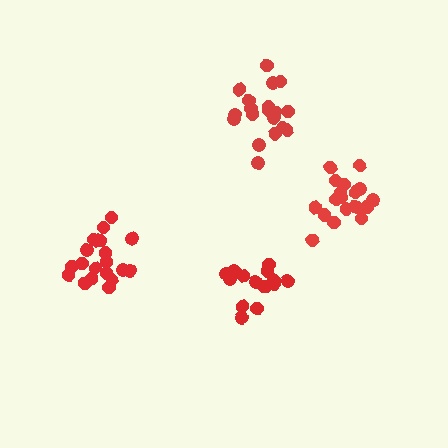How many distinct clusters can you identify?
There are 4 distinct clusters.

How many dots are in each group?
Group 1: 19 dots, Group 2: 19 dots, Group 3: 20 dots, Group 4: 16 dots (74 total).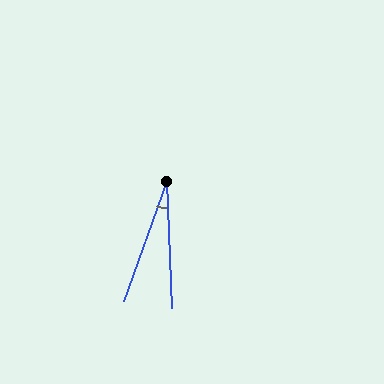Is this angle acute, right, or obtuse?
It is acute.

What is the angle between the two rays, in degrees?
Approximately 22 degrees.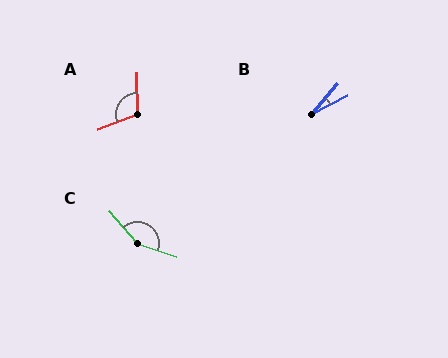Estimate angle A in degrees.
Approximately 111 degrees.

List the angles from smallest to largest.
B (22°), A (111°), C (149°).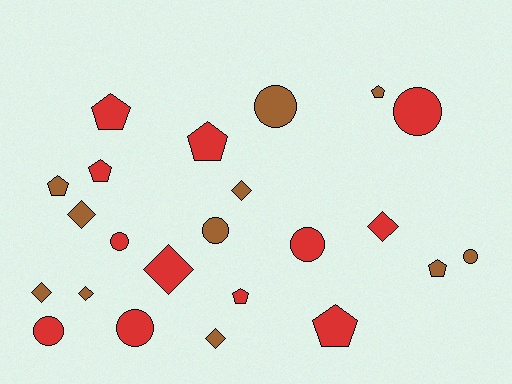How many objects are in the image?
There are 23 objects.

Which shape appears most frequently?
Pentagon, with 8 objects.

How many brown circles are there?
There are 3 brown circles.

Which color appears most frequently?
Red, with 12 objects.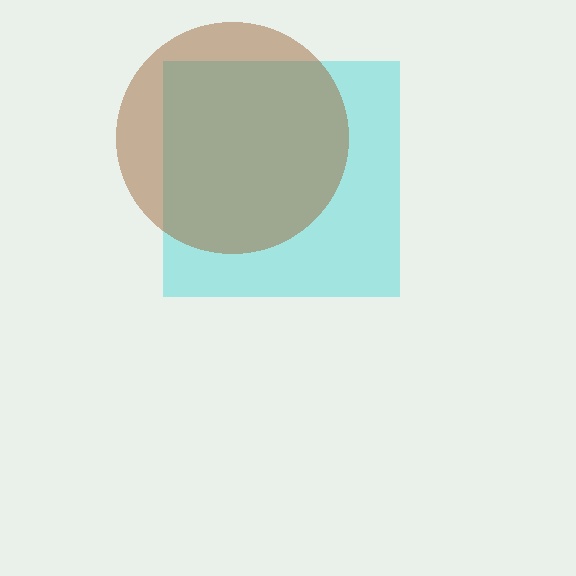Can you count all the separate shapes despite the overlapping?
Yes, there are 2 separate shapes.